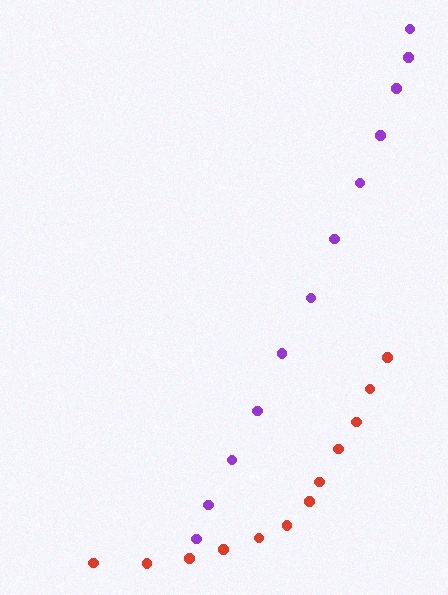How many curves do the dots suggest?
There are 2 distinct paths.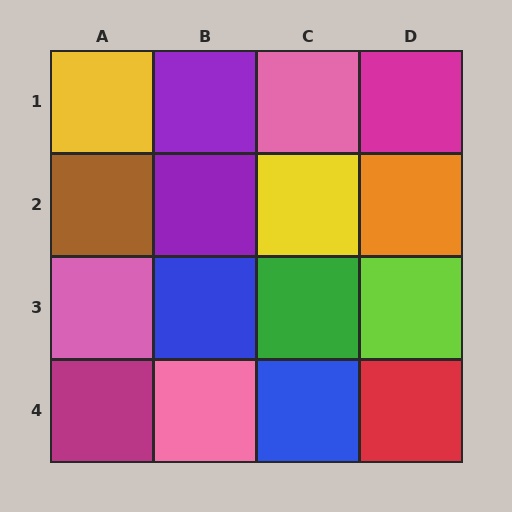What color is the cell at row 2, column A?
Brown.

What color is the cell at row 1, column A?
Yellow.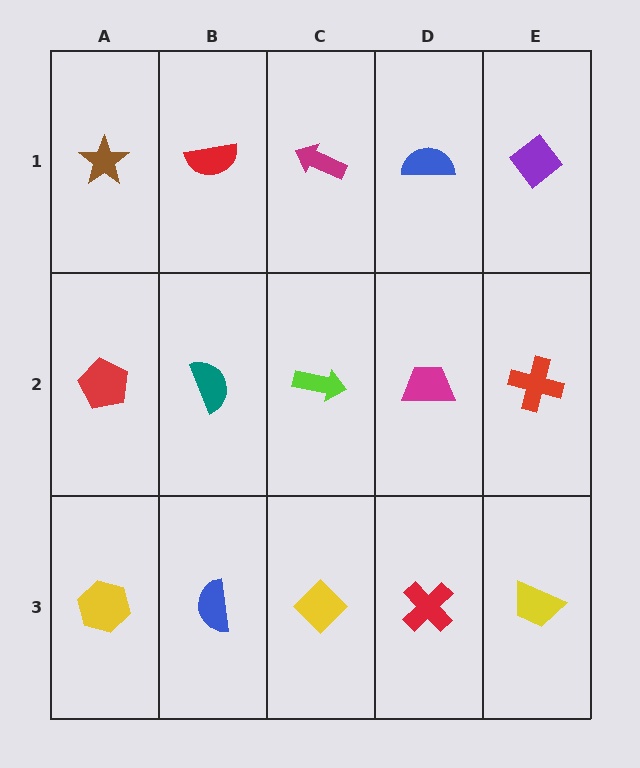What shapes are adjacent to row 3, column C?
A lime arrow (row 2, column C), a blue semicircle (row 3, column B), a red cross (row 3, column D).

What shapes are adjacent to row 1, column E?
A red cross (row 2, column E), a blue semicircle (row 1, column D).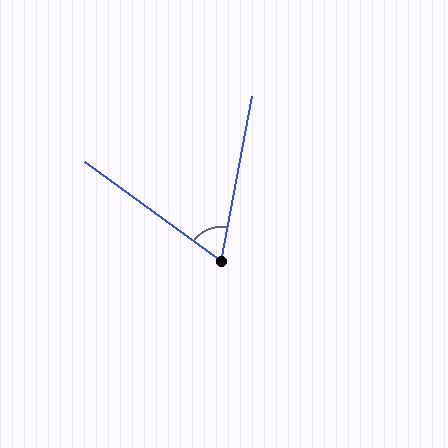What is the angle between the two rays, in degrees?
Approximately 65 degrees.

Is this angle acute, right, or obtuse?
It is acute.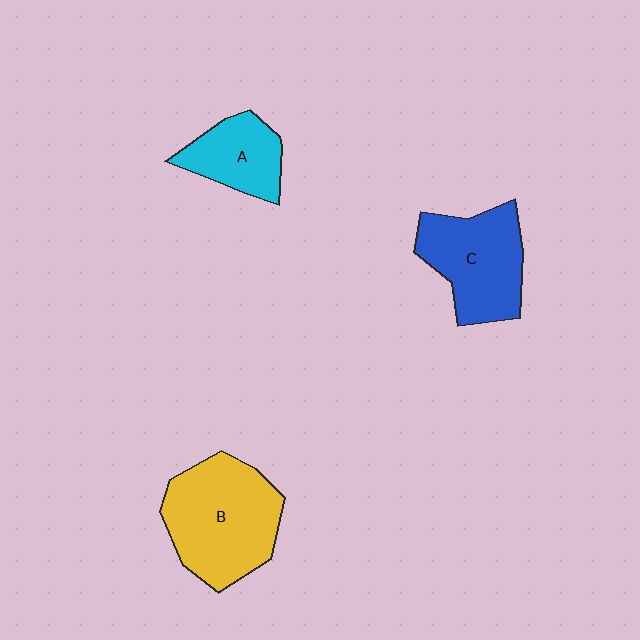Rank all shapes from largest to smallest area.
From largest to smallest: B (yellow), C (blue), A (cyan).